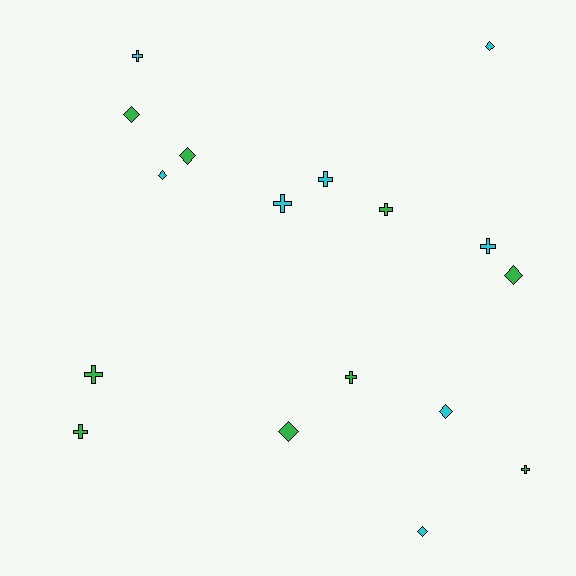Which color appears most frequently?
Green, with 9 objects.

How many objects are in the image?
There are 17 objects.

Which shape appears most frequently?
Cross, with 9 objects.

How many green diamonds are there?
There are 4 green diamonds.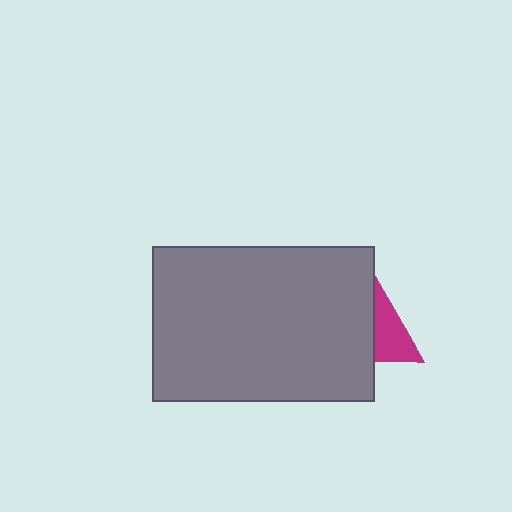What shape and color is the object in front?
The object in front is a gray rectangle.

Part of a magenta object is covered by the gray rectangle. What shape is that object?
It is a triangle.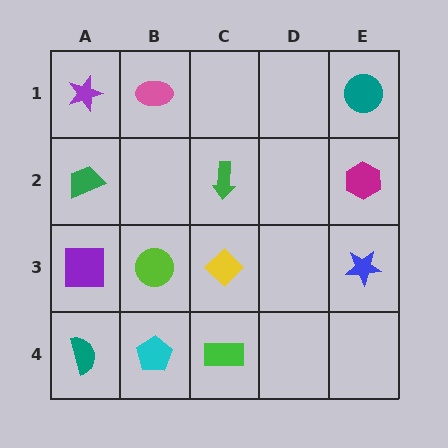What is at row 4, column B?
A cyan pentagon.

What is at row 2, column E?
A magenta hexagon.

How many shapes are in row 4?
3 shapes.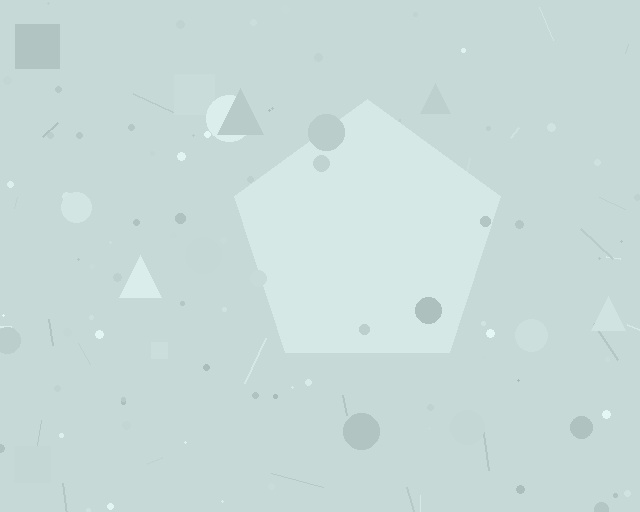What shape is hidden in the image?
A pentagon is hidden in the image.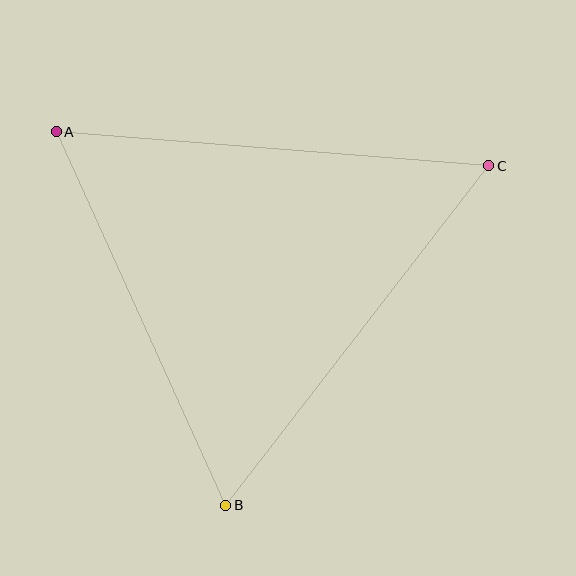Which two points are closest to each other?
Points A and B are closest to each other.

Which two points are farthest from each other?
Points A and C are farthest from each other.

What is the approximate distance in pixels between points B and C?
The distance between B and C is approximately 429 pixels.